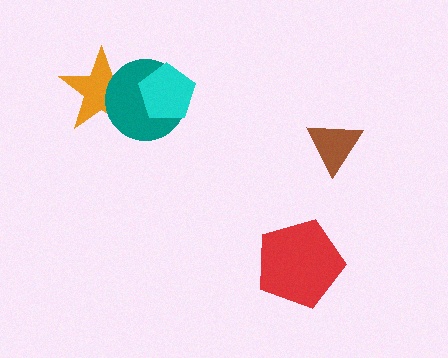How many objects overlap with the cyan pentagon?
2 objects overlap with the cyan pentagon.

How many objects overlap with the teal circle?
2 objects overlap with the teal circle.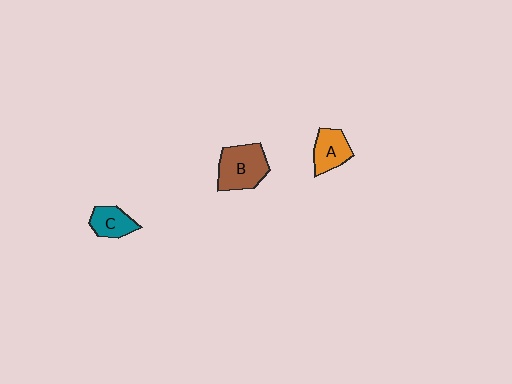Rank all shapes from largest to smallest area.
From largest to smallest: B (brown), A (orange), C (teal).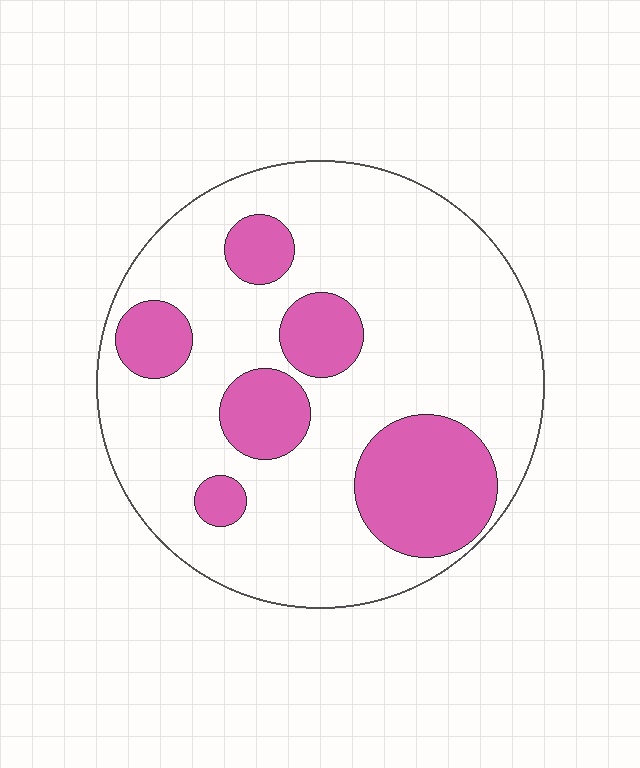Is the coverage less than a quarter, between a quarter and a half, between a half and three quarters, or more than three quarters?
Between a quarter and a half.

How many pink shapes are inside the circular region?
6.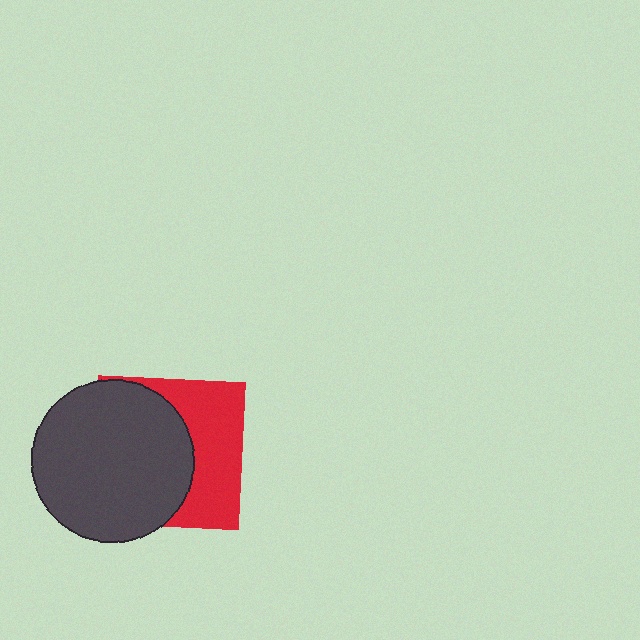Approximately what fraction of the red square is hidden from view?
Roughly 57% of the red square is hidden behind the dark gray circle.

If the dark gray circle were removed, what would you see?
You would see the complete red square.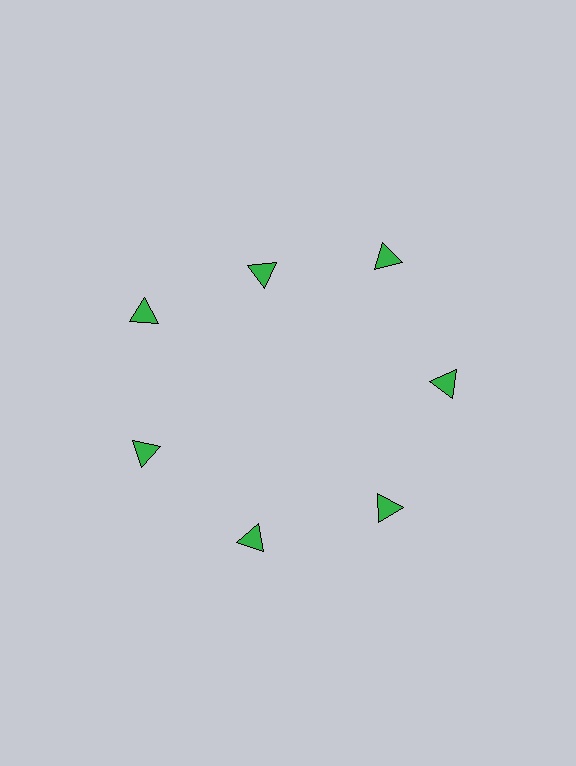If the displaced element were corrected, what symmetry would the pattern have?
It would have 7-fold rotational symmetry — the pattern would map onto itself every 51 degrees.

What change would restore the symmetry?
The symmetry would be restored by moving it outward, back onto the ring so that all 7 triangles sit at equal angles and equal distance from the center.